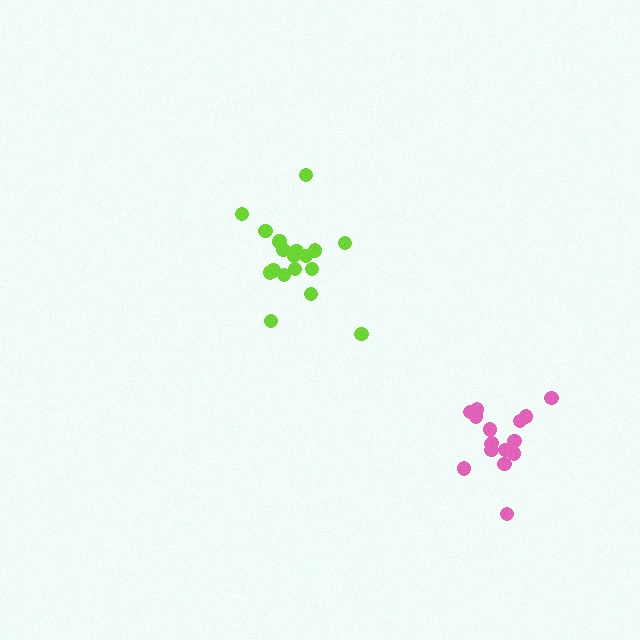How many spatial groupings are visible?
There are 2 spatial groupings.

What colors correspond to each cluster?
The clusters are colored: pink, lime.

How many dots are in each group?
Group 1: 16 dots, Group 2: 18 dots (34 total).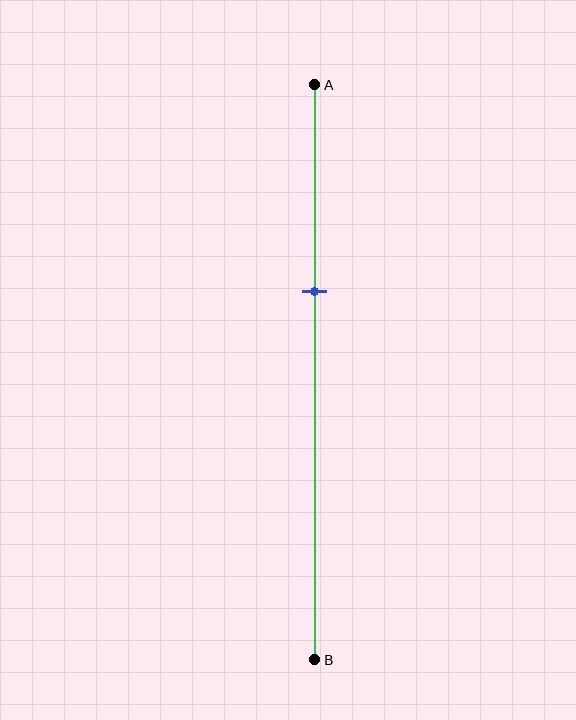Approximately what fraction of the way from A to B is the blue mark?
The blue mark is approximately 35% of the way from A to B.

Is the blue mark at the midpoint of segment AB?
No, the mark is at about 35% from A, not at the 50% midpoint.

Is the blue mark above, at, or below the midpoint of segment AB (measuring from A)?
The blue mark is above the midpoint of segment AB.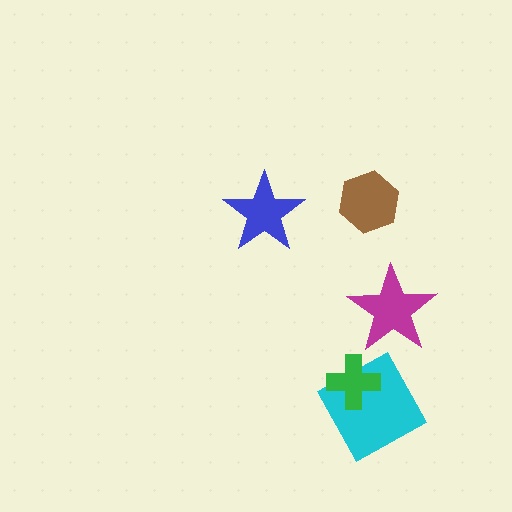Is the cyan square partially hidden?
Yes, it is partially covered by another shape.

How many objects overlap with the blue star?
0 objects overlap with the blue star.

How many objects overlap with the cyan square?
1 object overlaps with the cyan square.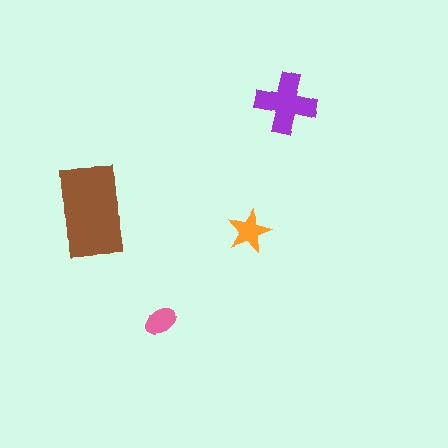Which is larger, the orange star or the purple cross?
The purple cross.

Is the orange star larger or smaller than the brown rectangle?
Smaller.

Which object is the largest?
The brown rectangle.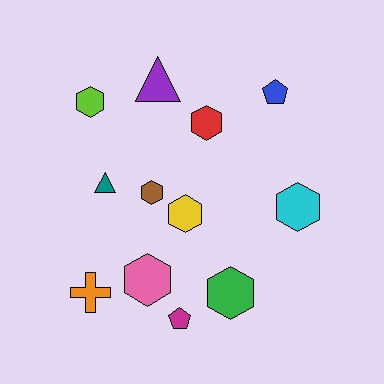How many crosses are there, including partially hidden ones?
There is 1 cross.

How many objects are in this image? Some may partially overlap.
There are 12 objects.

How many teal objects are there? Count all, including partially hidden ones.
There is 1 teal object.